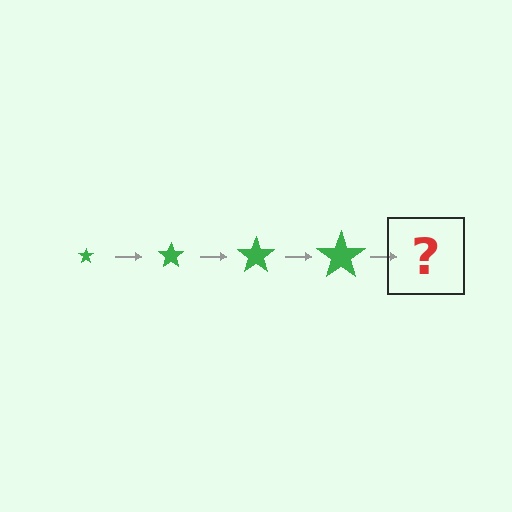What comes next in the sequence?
The next element should be a green star, larger than the previous one.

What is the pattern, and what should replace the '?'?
The pattern is that the star gets progressively larger each step. The '?' should be a green star, larger than the previous one.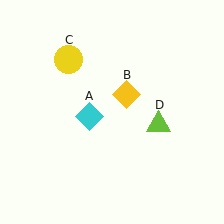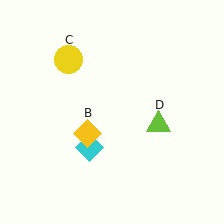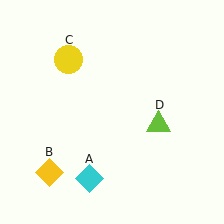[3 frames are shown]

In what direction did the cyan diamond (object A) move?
The cyan diamond (object A) moved down.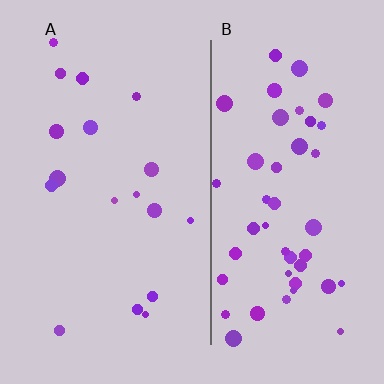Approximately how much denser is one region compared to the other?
Approximately 2.7× — region B over region A.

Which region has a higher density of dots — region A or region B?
B (the right).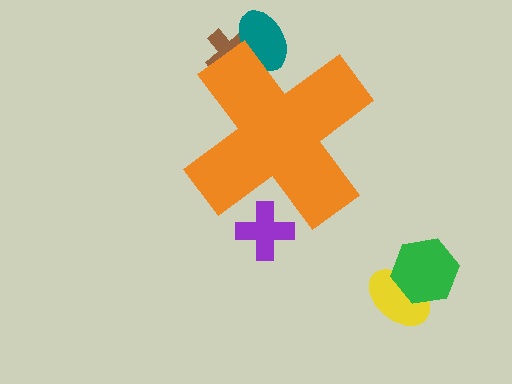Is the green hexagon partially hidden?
No, the green hexagon is fully visible.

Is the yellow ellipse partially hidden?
No, the yellow ellipse is fully visible.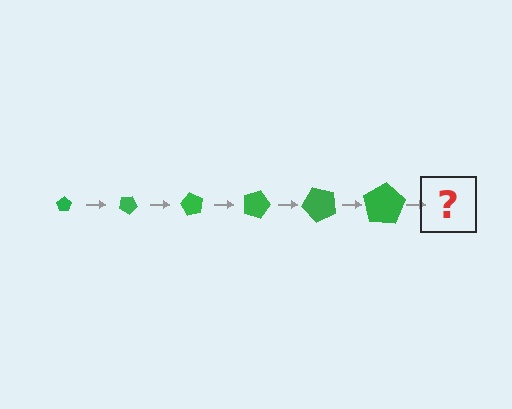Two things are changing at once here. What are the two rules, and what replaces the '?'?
The two rules are that the pentagon grows larger each step and it rotates 30 degrees each step. The '?' should be a pentagon, larger than the previous one and rotated 180 degrees from the start.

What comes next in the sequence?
The next element should be a pentagon, larger than the previous one and rotated 180 degrees from the start.